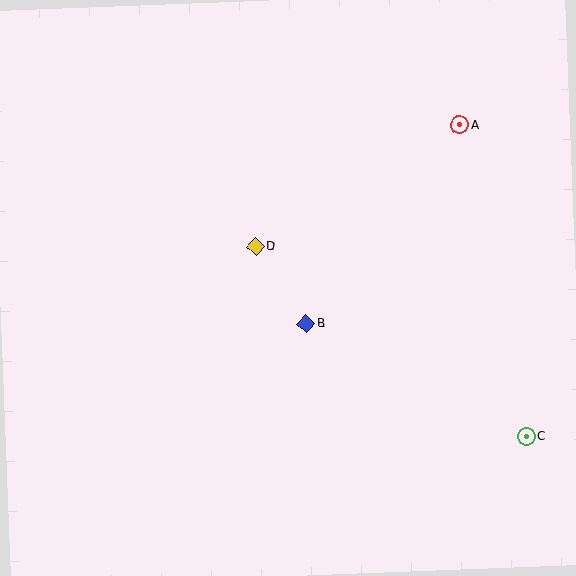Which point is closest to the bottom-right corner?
Point C is closest to the bottom-right corner.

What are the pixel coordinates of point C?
Point C is at (526, 437).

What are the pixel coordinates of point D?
Point D is at (256, 247).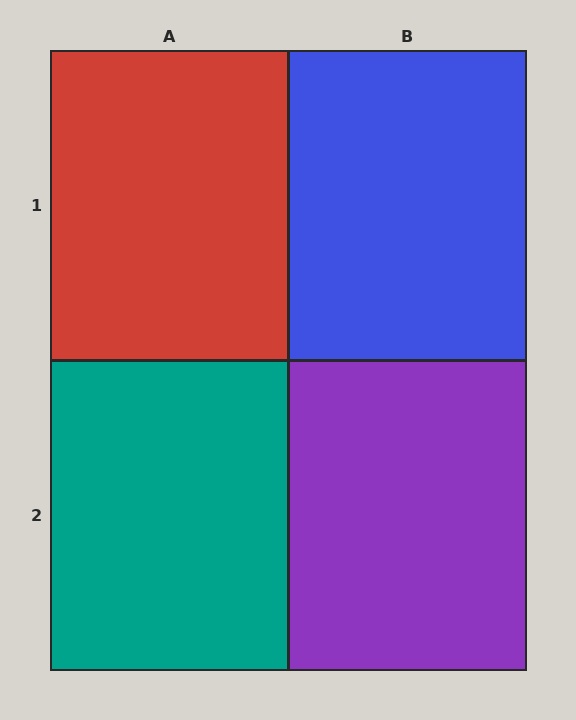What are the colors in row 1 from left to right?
Red, blue.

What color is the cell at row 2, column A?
Teal.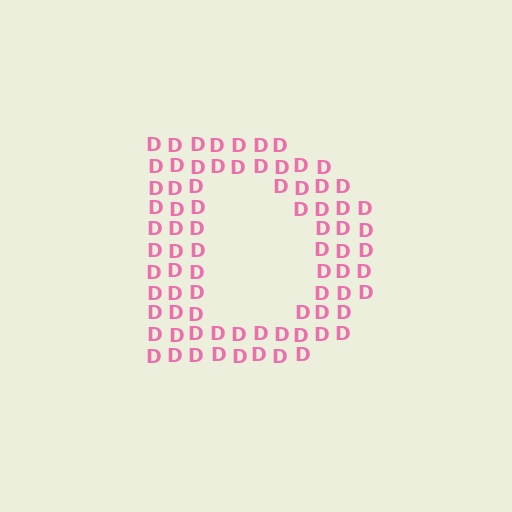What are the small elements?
The small elements are letter D's.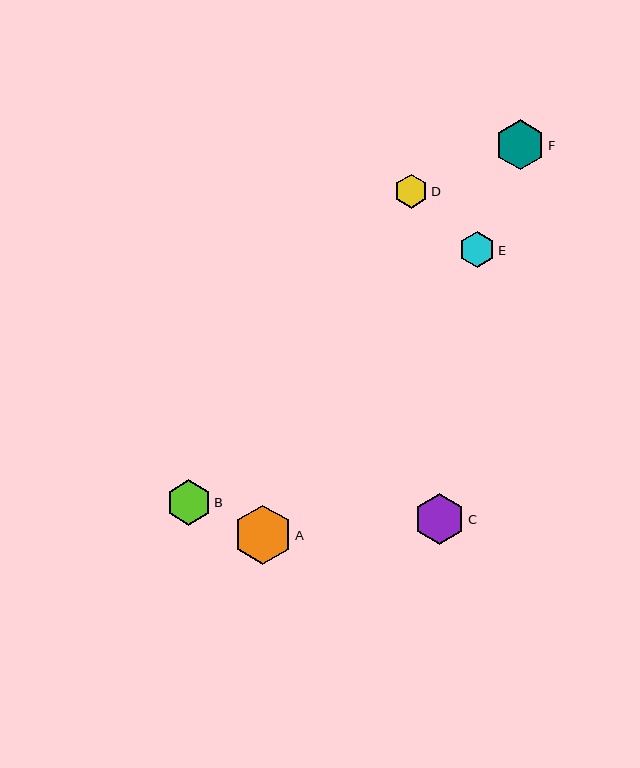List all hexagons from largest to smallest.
From largest to smallest: A, C, F, B, E, D.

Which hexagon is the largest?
Hexagon A is the largest with a size of approximately 59 pixels.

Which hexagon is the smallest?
Hexagon D is the smallest with a size of approximately 34 pixels.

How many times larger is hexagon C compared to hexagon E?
Hexagon C is approximately 1.4 times the size of hexagon E.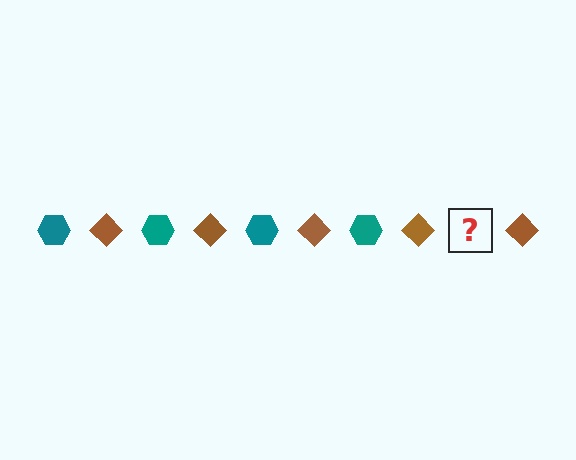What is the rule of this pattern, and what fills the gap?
The rule is that the pattern alternates between teal hexagon and brown diamond. The gap should be filled with a teal hexagon.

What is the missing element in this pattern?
The missing element is a teal hexagon.